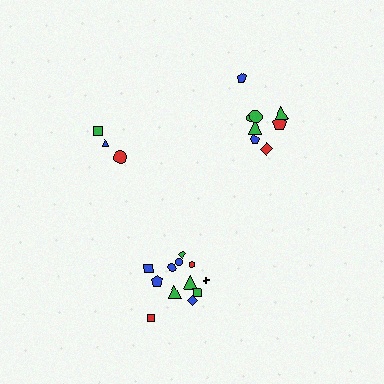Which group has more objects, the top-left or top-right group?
The top-right group.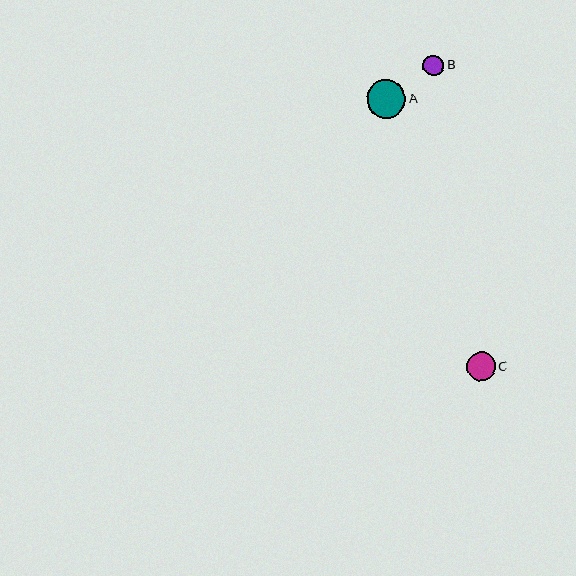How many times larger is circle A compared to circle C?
Circle A is approximately 1.3 times the size of circle C.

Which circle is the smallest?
Circle B is the smallest with a size of approximately 21 pixels.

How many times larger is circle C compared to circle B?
Circle C is approximately 1.4 times the size of circle B.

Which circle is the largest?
Circle A is the largest with a size of approximately 39 pixels.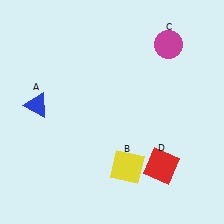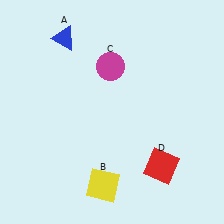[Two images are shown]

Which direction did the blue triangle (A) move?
The blue triangle (A) moved up.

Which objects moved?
The objects that moved are: the blue triangle (A), the yellow square (B), the magenta circle (C).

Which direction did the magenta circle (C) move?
The magenta circle (C) moved left.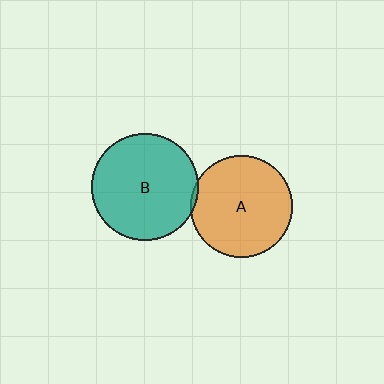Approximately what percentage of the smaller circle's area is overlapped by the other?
Approximately 5%.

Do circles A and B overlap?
Yes.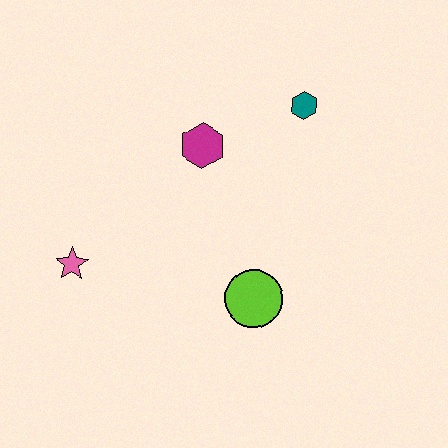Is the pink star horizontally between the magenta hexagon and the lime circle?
No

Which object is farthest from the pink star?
The teal hexagon is farthest from the pink star.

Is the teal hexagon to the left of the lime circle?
No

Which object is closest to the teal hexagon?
The magenta hexagon is closest to the teal hexagon.